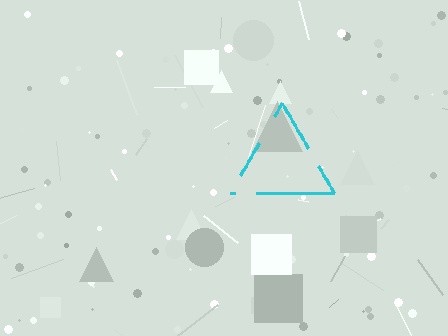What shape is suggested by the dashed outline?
The dashed outline suggests a triangle.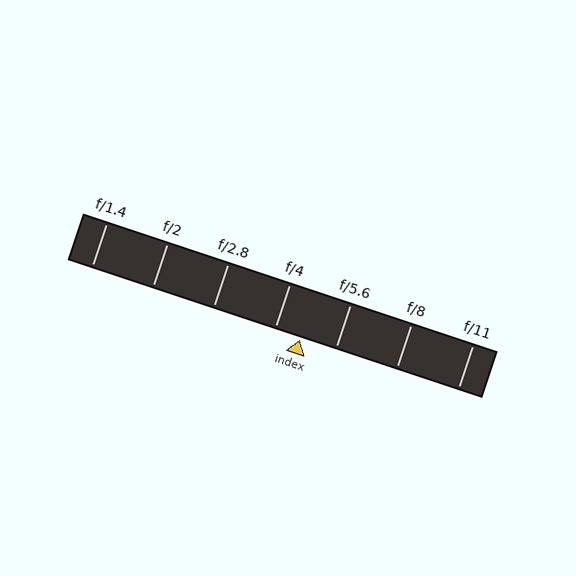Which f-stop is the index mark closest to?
The index mark is closest to f/4.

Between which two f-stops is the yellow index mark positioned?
The index mark is between f/4 and f/5.6.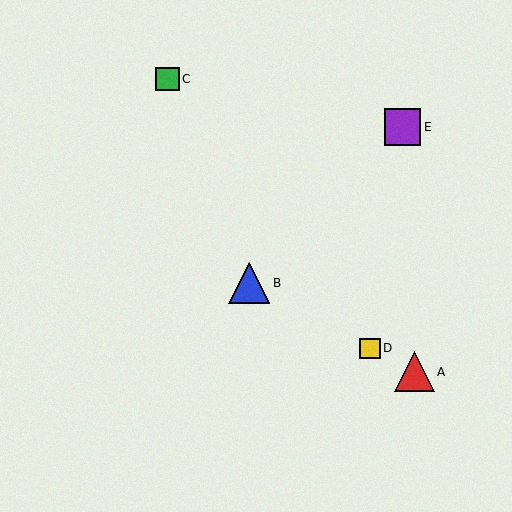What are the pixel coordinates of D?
Object D is at (370, 348).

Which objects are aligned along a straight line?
Objects A, B, D are aligned along a straight line.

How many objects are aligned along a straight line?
3 objects (A, B, D) are aligned along a straight line.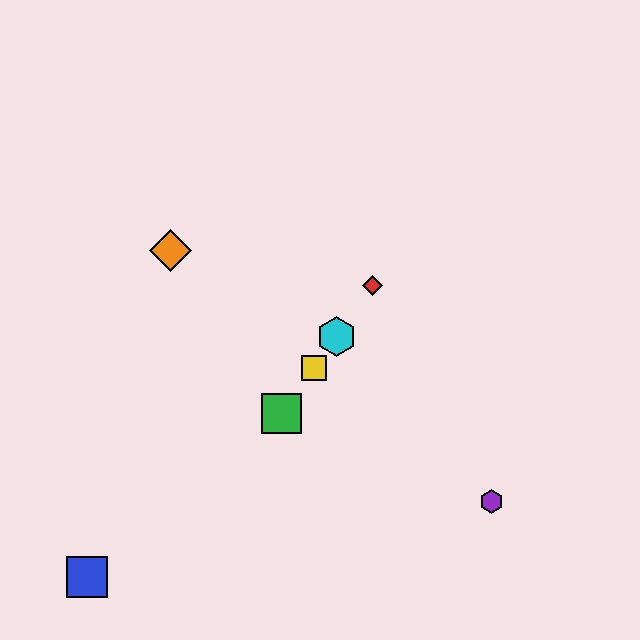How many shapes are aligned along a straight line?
4 shapes (the red diamond, the green square, the yellow square, the cyan hexagon) are aligned along a straight line.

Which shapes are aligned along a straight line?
The red diamond, the green square, the yellow square, the cyan hexagon are aligned along a straight line.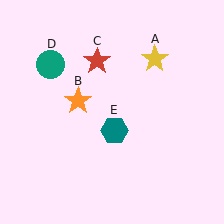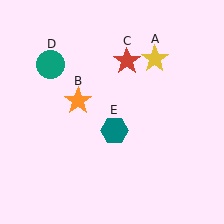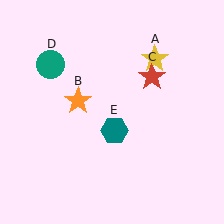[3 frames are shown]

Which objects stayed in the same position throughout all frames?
Yellow star (object A) and orange star (object B) and teal circle (object D) and teal hexagon (object E) remained stationary.